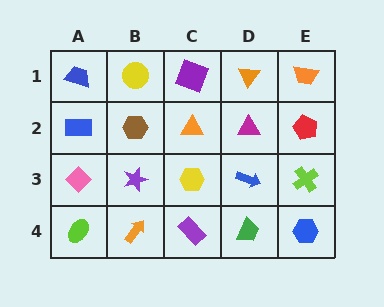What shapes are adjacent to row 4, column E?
A lime cross (row 3, column E), a green trapezoid (row 4, column D).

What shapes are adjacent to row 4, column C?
A yellow hexagon (row 3, column C), an orange arrow (row 4, column B), a green trapezoid (row 4, column D).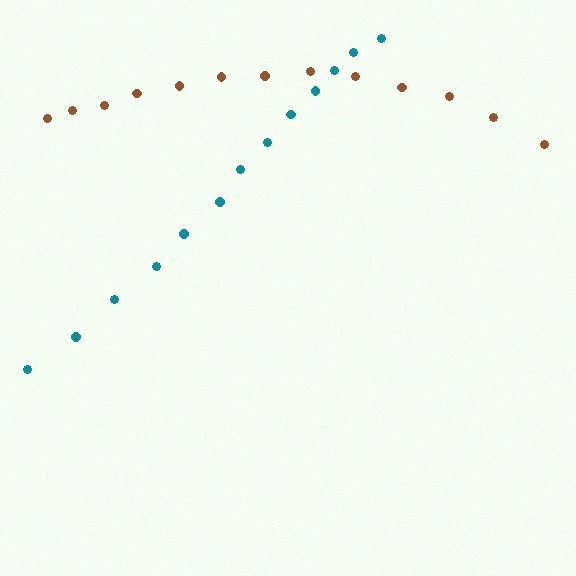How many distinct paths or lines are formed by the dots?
There are 2 distinct paths.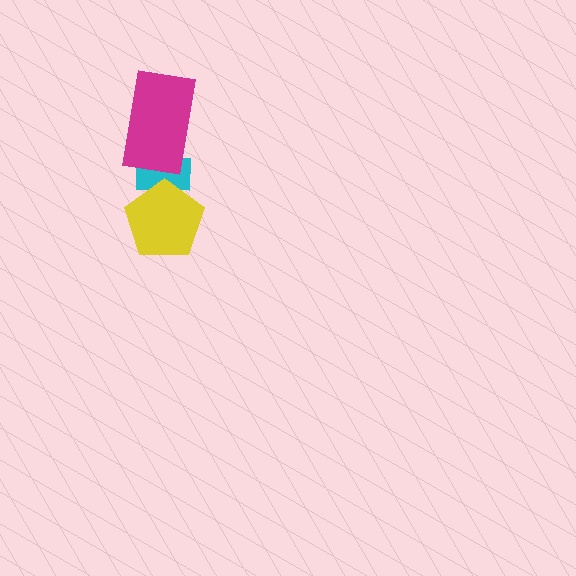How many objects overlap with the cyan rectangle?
2 objects overlap with the cyan rectangle.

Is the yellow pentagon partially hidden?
No, no other shape covers it.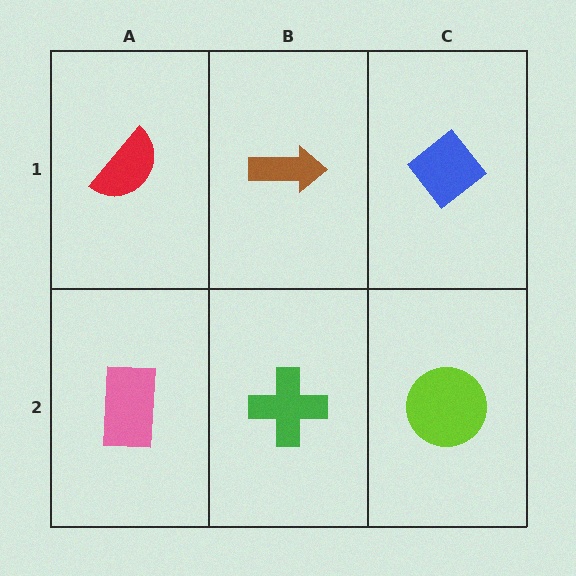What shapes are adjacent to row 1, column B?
A green cross (row 2, column B), a red semicircle (row 1, column A), a blue diamond (row 1, column C).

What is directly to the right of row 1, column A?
A brown arrow.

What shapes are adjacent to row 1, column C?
A lime circle (row 2, column C), a brown arrow (row 1, column B).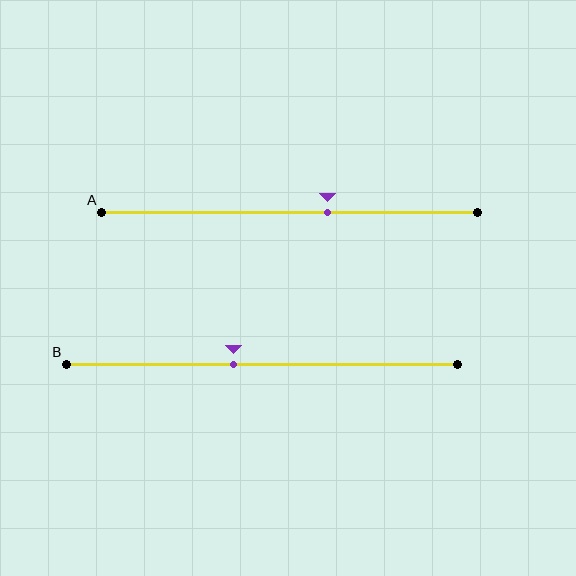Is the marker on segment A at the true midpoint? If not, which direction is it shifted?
No, the marker on segment A is shifted to the right by about 10% of the segment length.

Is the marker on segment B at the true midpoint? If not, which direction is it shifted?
No, the marker on segment B is shifted to the left by about 7% of the segment length.